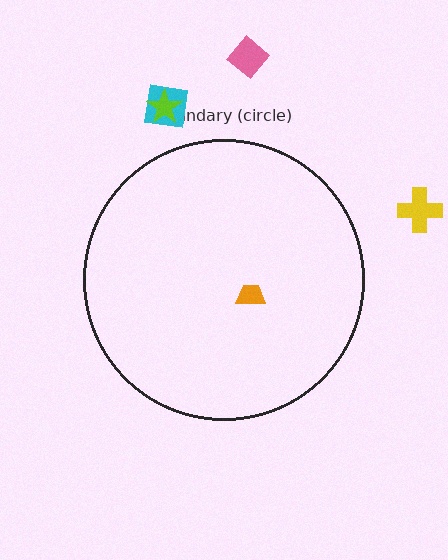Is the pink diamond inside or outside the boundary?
Outside.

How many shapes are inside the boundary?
1 inside, 4 outside.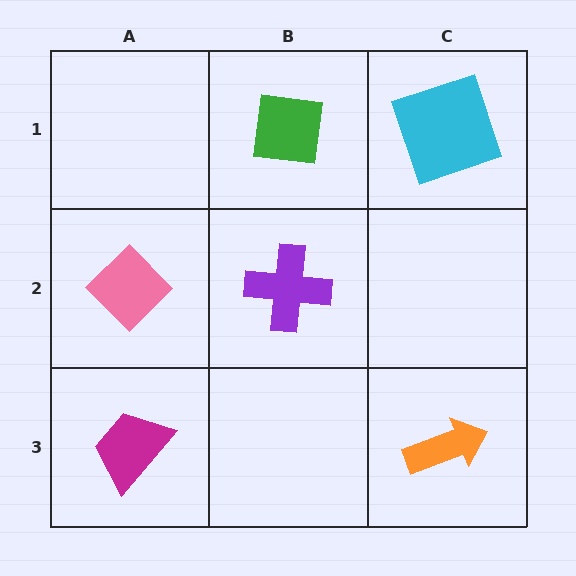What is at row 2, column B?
A purple cross.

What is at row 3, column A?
A magenta trapezoid.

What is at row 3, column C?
An orange arrow.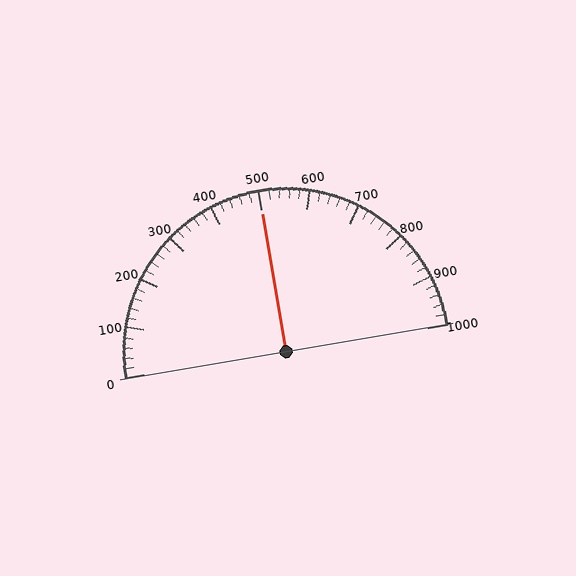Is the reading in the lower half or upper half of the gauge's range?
The reading is in the upper half of the range (0 to 1000).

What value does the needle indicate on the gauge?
The needle indicates approximately 500.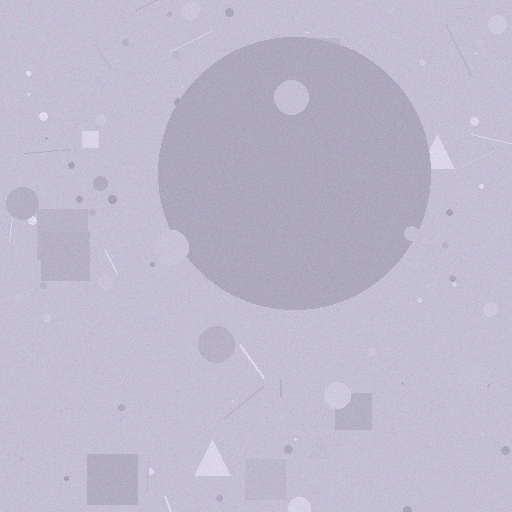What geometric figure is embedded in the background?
A circle is embedded in the background.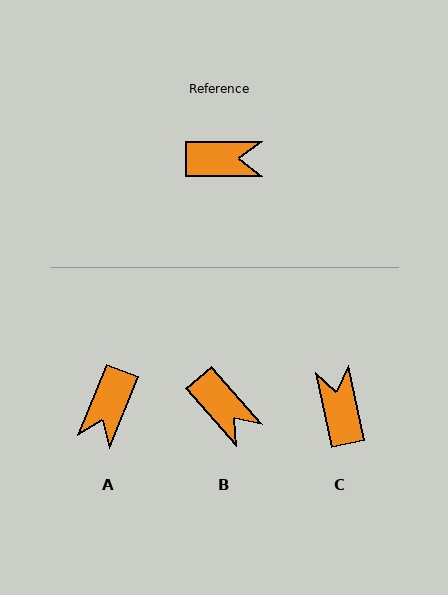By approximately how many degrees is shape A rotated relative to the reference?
Approximately 111 degrees clockwise.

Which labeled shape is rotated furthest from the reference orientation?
A, about 111 degrees away.